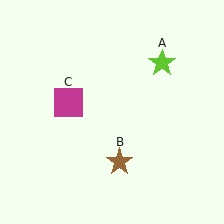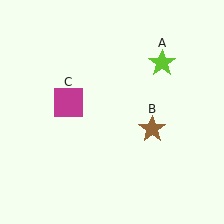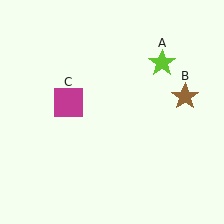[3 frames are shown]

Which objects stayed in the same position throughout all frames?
Lime star (object A) and magenta square (object C) remained stationary.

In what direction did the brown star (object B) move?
The brown star (object B) moved up and to the right.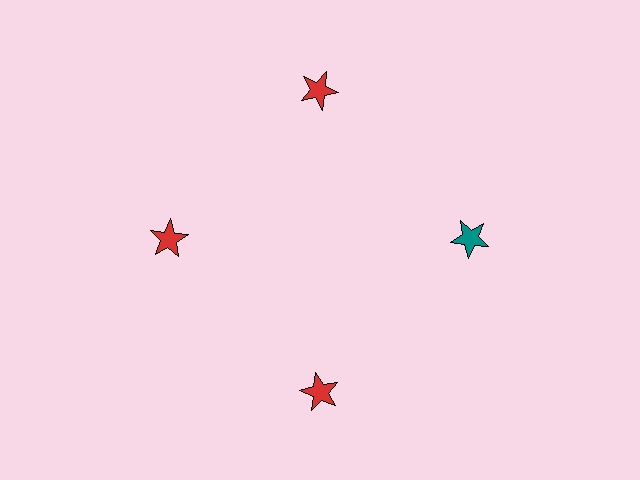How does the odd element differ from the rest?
It has a different color: teal instead of red.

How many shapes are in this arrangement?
There are 4 shapes arranged in a ring pattern.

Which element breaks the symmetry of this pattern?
The teal star at roughly the 3 o'clock position breaks the symmetry. All other shapes are red stars.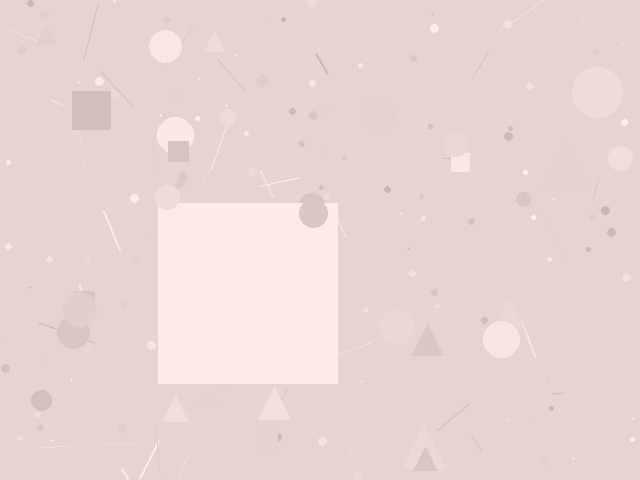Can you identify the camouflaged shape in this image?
The camouflaged shape is a square.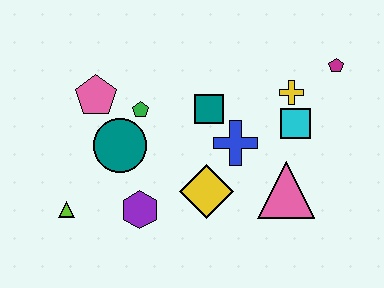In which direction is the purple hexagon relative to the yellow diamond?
The purple hexagon is to the left of the yellow diamond.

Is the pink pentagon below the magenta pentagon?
Yes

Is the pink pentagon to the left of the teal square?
Yes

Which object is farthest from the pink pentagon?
The magenta pentagon is farthest from the pink pentagon.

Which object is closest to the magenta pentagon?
The yellow cross is closest to the magenta pentagon.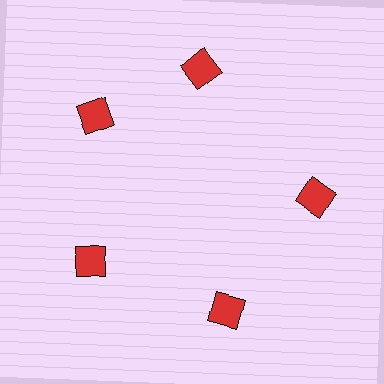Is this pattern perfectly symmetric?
No. The 5 red squares are arranged in a ring, but one element near the 1 o'clock position is rotated out of alignment along the ring, breaking the 5-fold rotational symmetry.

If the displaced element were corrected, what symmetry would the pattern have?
It would have 5-fold rotational symmetry — the pattern would map onto itself every 72 degrees.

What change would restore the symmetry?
The symmetry would be restored by rotating it back into even spacing with its neighbors so that all 5 squares sit at equal angles and equal distance from the center.